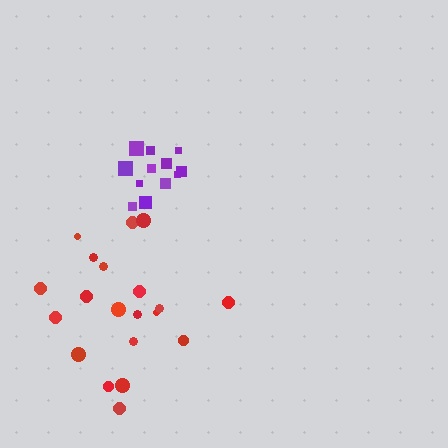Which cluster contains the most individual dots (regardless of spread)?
Red (21).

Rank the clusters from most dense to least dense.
purple, red.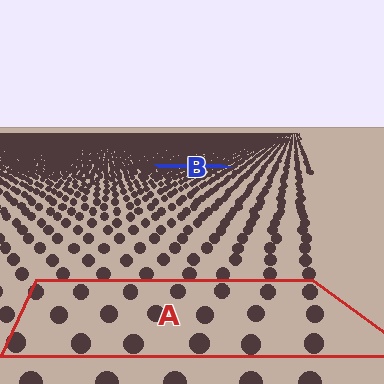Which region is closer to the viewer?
Region A is closer. The texture elements there are larger and more spread out.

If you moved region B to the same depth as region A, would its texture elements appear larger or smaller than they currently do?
They would appear larger. At a closer depth, the same texture elements are projected at a bigger on-screen size.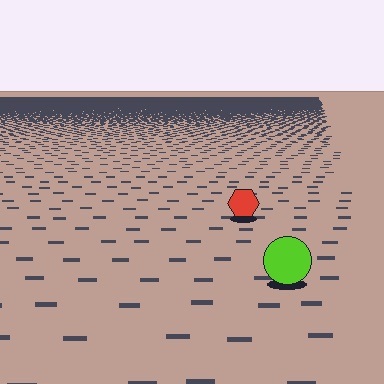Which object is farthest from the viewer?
The red hexagon is farthest from the viewer. It appears smaller and the ground texture around it is denser.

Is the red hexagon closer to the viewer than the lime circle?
No. The lime circle is closer — you can tell from the texture gradient: the ground texture is coarser near it.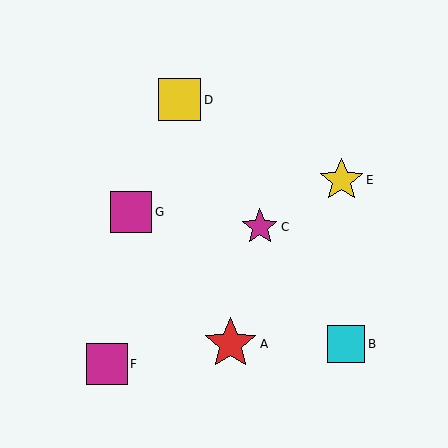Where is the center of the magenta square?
The center of the magenta square is at (131, 212).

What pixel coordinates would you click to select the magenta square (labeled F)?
Click at (107, 364) to select the magenta square F.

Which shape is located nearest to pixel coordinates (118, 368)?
The magenta square (labeled F) at (107, 364) is nearest to that location.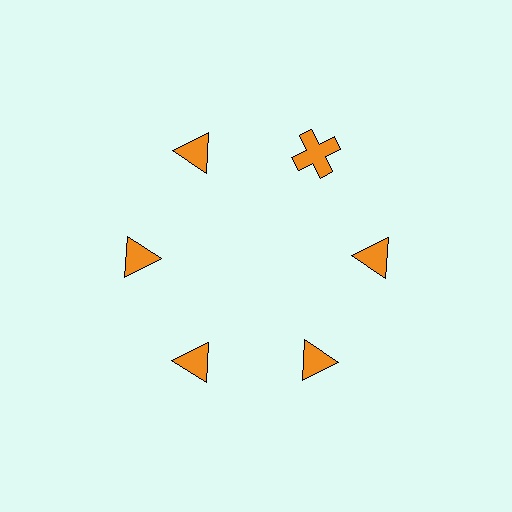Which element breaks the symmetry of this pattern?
The orange cross at roughly the 1 o'clock position breaks the symmetry. All other shapes are orange triangles.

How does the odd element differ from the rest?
It has a different shape: cross instead of triangle.